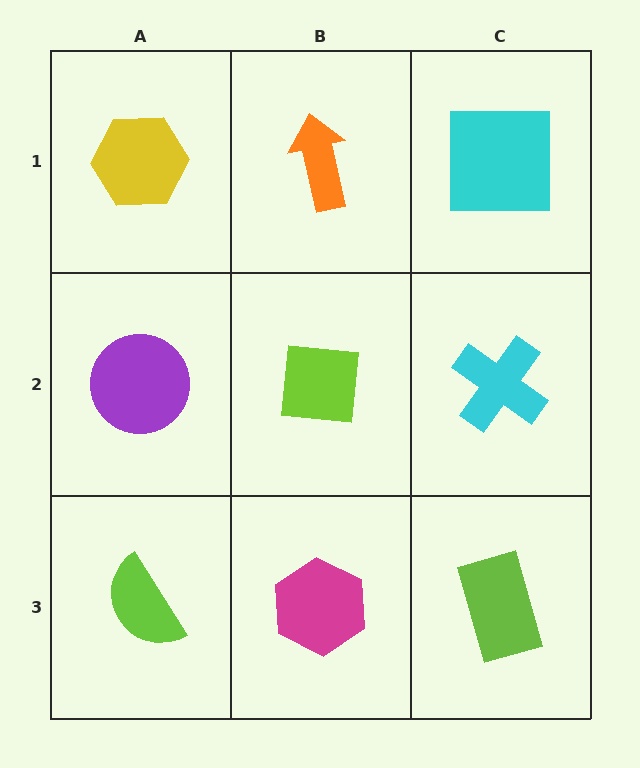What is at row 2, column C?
A cyan cross.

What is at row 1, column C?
A cyan square.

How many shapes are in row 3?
3 shapes.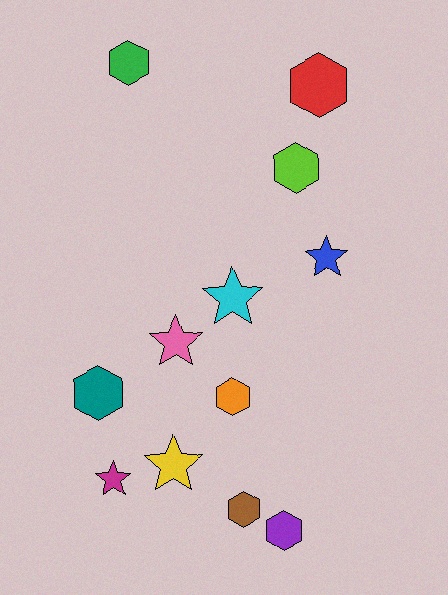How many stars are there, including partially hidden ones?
There are 5 stars.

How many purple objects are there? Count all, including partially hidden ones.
There is 1 purple object.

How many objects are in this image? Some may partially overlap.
There are 12 objects.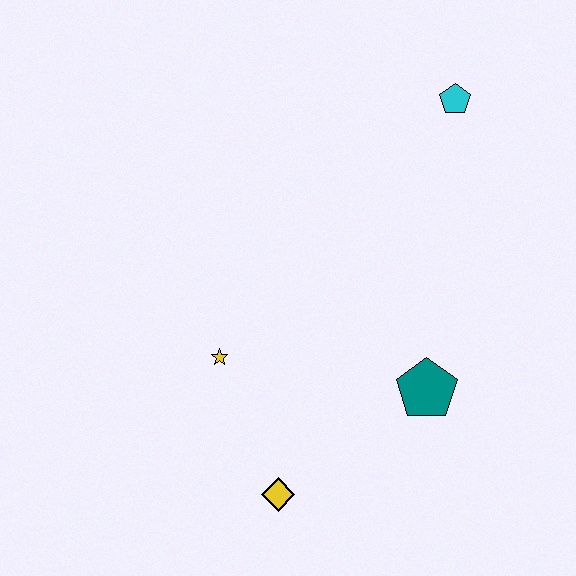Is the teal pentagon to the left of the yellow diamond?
No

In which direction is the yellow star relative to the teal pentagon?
The yellow star is to the left of the teal pentagon.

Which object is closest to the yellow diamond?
The yellow star is closest to the yellow diamond.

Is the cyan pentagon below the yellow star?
No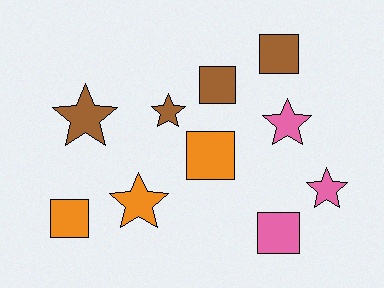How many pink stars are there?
There are 2 pink stars.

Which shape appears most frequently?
Square, with 5 objects.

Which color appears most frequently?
Brown, with 4 objects.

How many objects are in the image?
There are 10 objects.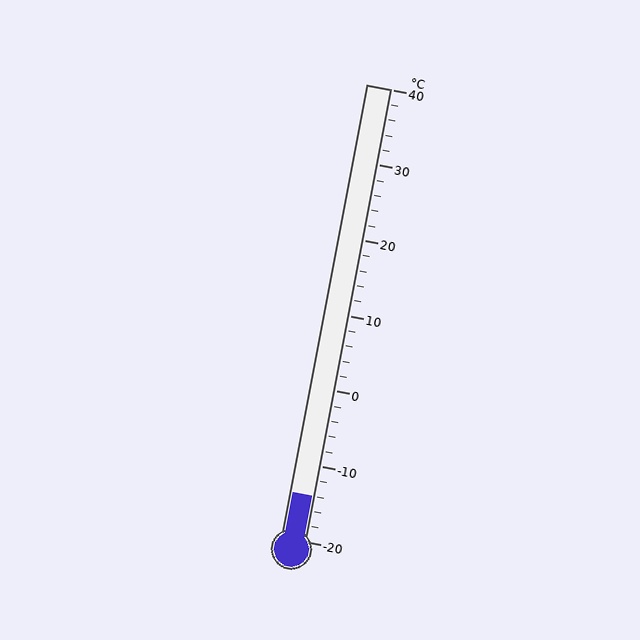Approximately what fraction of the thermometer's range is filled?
The thermometer is filled to approximately 10% of its range.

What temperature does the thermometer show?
The thermometer shows approximately -14°C.